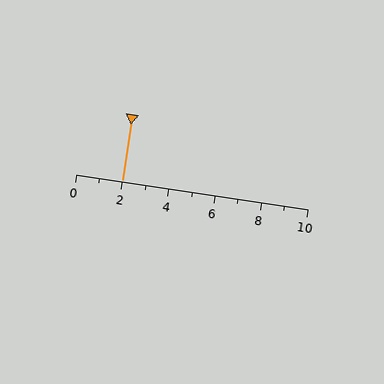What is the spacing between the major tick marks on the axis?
The major ticks are spaced 2 apart.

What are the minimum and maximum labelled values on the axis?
The axis runs from 0 to 10.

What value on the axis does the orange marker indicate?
The marker indicates approximately 2.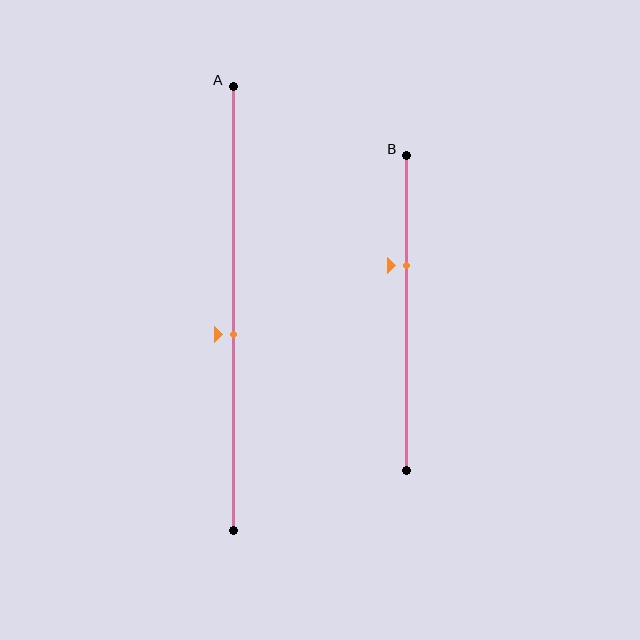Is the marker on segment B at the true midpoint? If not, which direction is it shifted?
No, the marker on segment B is shifted upward by about 15% of the segment length.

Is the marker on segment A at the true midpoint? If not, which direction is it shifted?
No, the marker on segment A is shifted downward by about 6% of the segment length.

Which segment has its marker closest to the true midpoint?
Segment A has its marker closest to the true midpoint.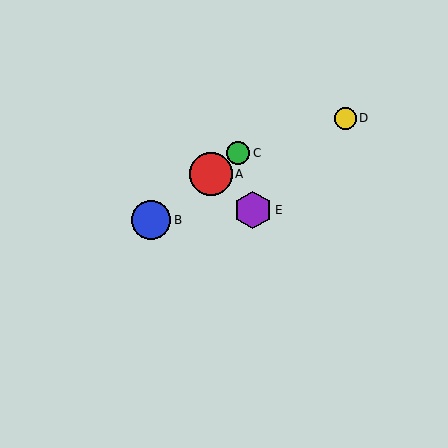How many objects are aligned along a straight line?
3 objects (A, B, C) are aligned along a straight line.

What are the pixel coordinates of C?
Object C is at (238, 153).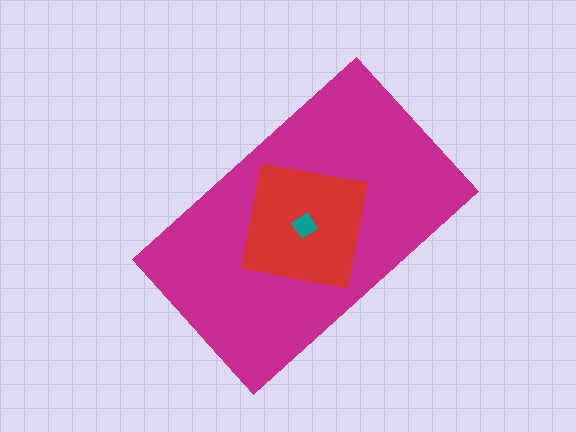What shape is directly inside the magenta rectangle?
The red square.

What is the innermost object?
The teal diamond.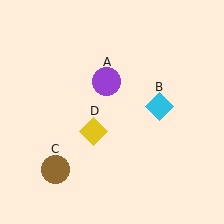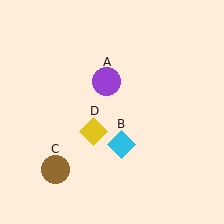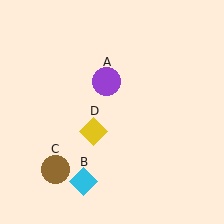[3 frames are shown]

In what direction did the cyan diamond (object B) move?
The cyan diamond (object B) moved down and to the left.